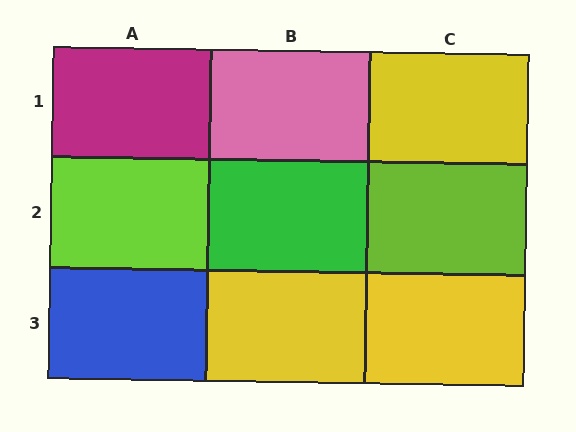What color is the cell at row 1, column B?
Pink.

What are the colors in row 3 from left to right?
Blue, yellow, yellow.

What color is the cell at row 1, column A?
Magenta.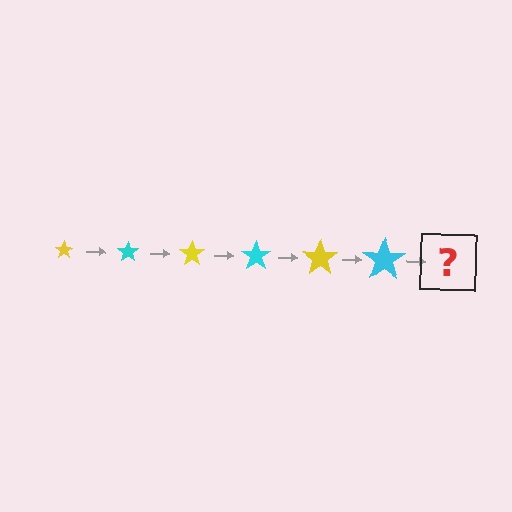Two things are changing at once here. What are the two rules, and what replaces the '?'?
The two rules are that the star grows larger each step and the color cycles through yellow and cyan. The '?' should be a yellow star, larger than the previous one.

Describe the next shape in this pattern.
It should be a yellow star, larger than the previous one.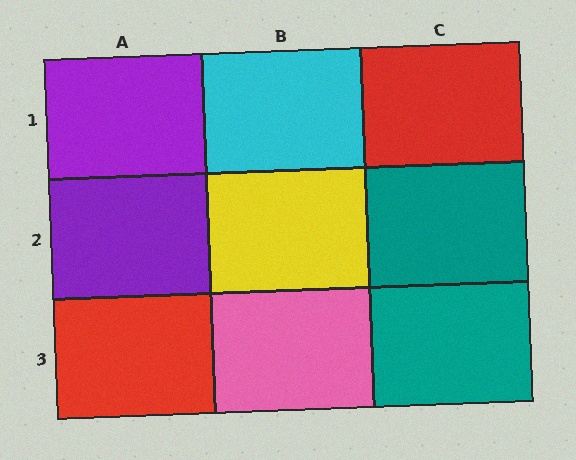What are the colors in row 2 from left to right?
Purple, yellow, teal.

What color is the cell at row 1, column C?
Red.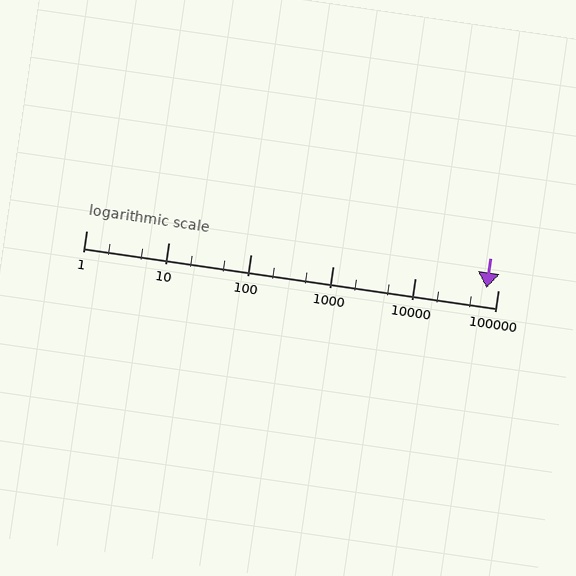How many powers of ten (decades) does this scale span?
The scale spans 5 decades, from 1 to 100000.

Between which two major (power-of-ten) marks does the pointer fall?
The pointer is between 10000 and 100000.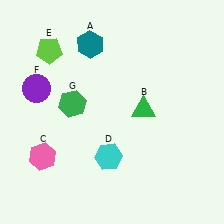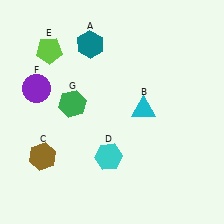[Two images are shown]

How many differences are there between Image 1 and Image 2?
There are 2 differences between the two images.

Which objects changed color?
B changed from green to cyan. C changed from pink to brown.